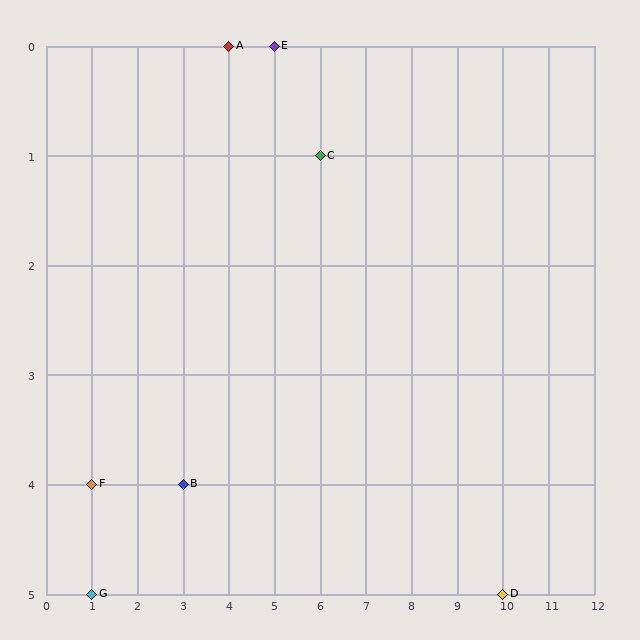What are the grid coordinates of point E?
Point E is at grid coordinates (5, 0).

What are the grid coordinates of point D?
Point D is at grid coordinates (10, 5).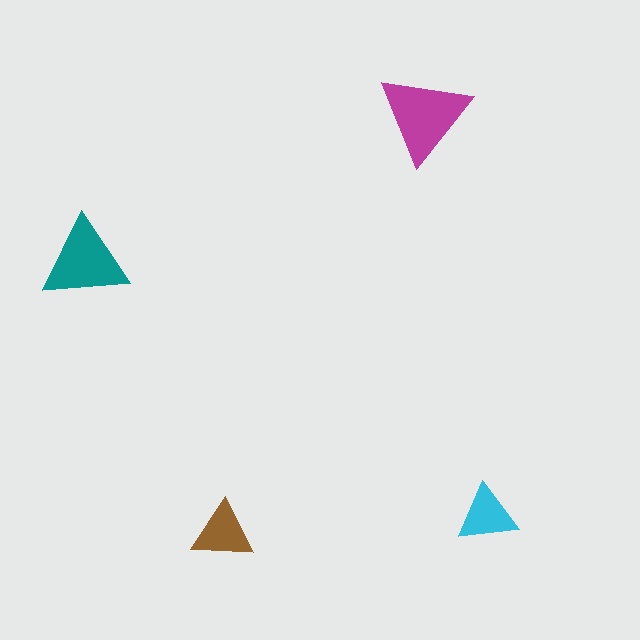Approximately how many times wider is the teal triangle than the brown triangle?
About 1.5 times wider.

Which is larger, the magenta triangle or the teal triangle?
The magenta one.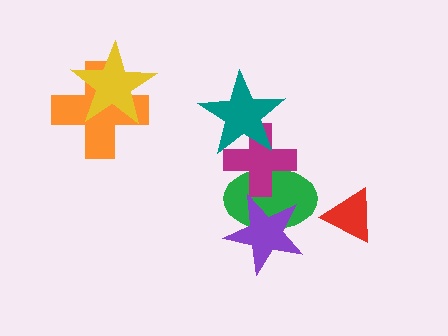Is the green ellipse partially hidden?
Yes, it is partially covered by another shape.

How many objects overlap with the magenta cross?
2 objects overlap with the magenta cross.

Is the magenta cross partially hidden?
Yes, it is partially covered by another shape.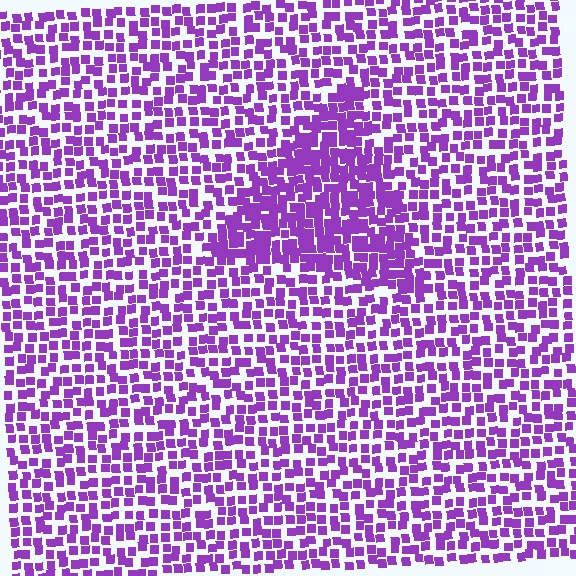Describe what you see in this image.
The image contains small purple elements arranged at two different densities. A triangle-shaped region is visible where the elements are more densely packed than the surrounding area.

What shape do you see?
I see a triangle.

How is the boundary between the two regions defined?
The boundary is defined by a change in element density (approximately 1.7x ratio). All elements are the same color, size, and shape.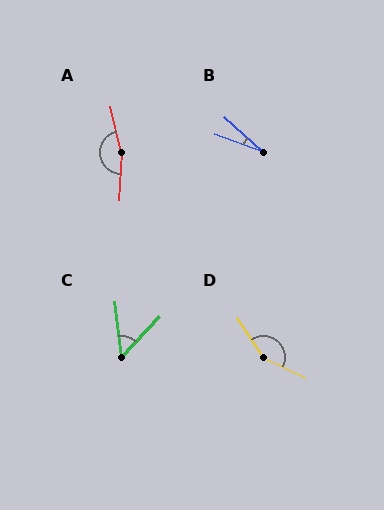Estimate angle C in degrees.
Approximately 50 degrees.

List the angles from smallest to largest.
B (21°), C (50°), D (148°), A (164°).